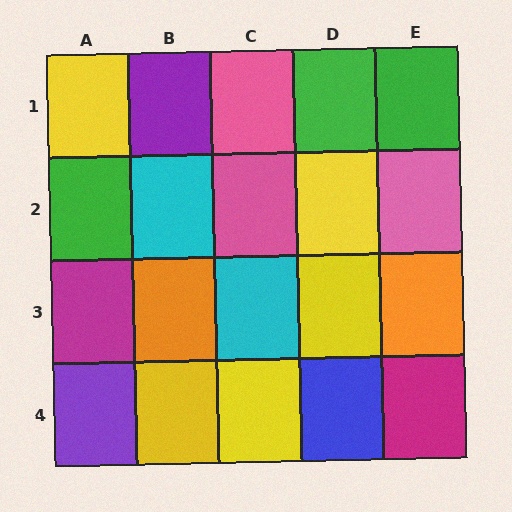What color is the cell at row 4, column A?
Purple.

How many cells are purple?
2 cells are purple.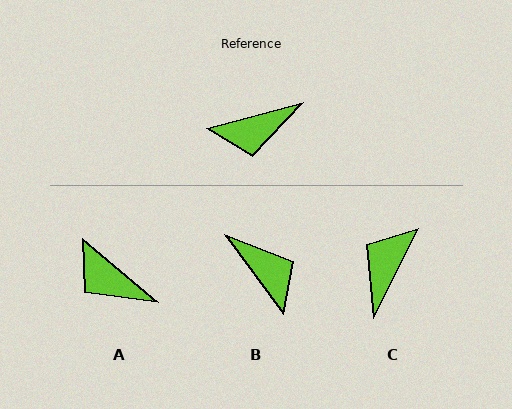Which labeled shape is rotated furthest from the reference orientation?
C, about 132 degrees away.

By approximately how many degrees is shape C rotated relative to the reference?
Approximately 132 degrees clockwise.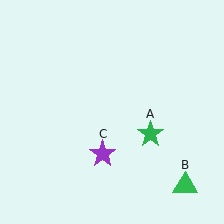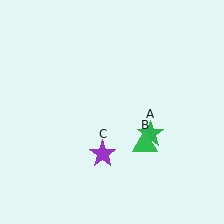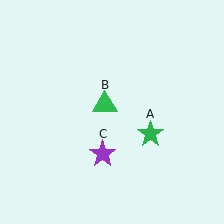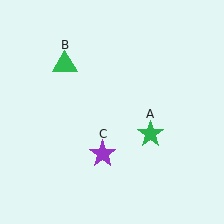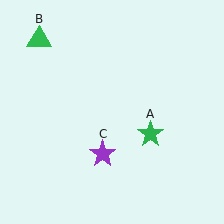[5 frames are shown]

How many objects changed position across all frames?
1 object changed position: green triangle (object B).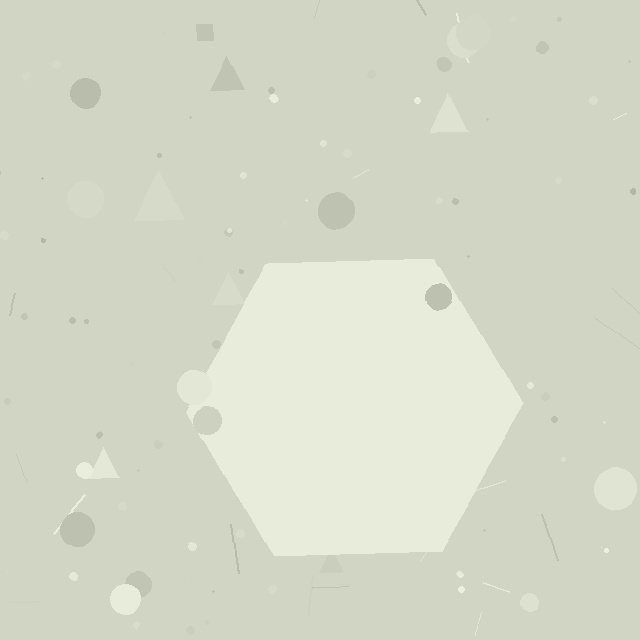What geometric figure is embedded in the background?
A hexagon is embedded in the background.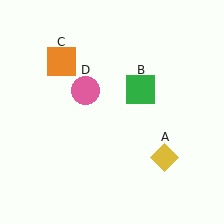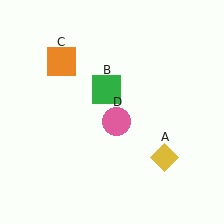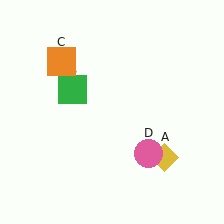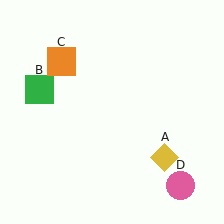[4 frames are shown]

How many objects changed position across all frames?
2 objects changed position: green square (object B), pink circle (object D).